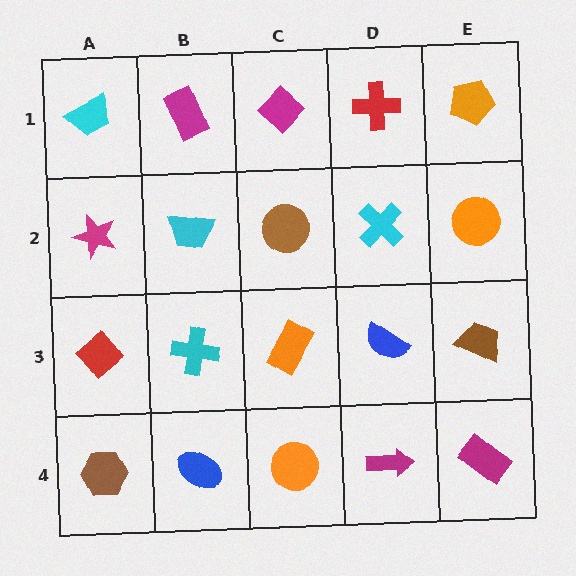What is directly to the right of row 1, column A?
A magenta rectangle.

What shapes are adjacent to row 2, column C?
A magenta diamond (row 1, column C), an orange rectangle (row 3, column C), a cyan trapezoid (row 2, column B), a cyan cross (row 2, column D).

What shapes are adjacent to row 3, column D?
A cyan cross (row 2, column D), a magenta arrow (row 4, column D), an orange rectangle (row 3, column C), a brown trapezoid (row 3, column E).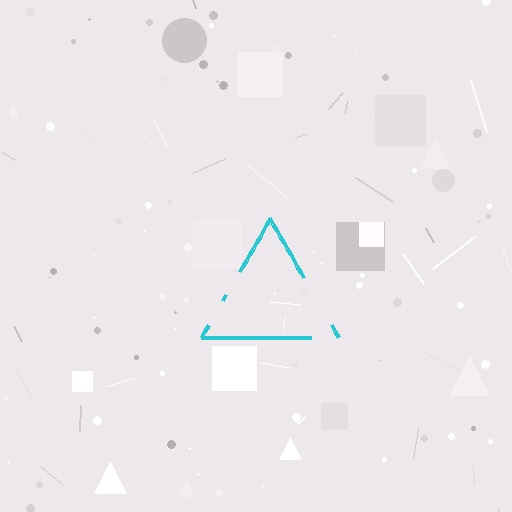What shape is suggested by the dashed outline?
The dashed outline suggests a triangle.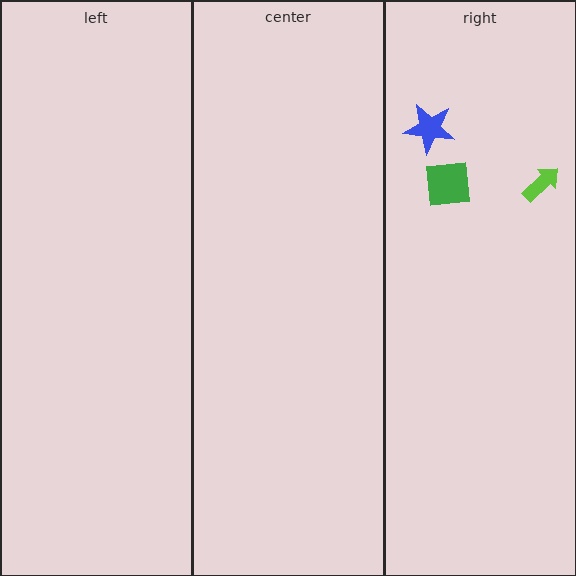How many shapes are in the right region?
3.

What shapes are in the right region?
The lime arrow, the blue star, the green square.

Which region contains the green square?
The right region.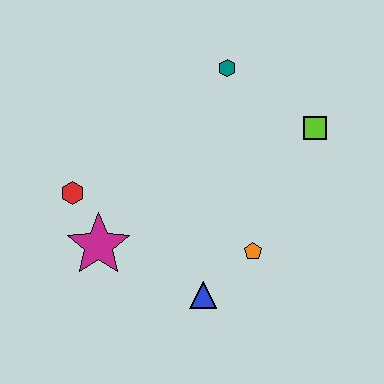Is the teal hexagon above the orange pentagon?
Yes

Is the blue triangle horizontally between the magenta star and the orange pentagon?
Yes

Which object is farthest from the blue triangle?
The teal hexagon is farthest from the blue triangle.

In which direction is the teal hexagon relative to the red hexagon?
The teal hexagon is to the right of the red hexagon.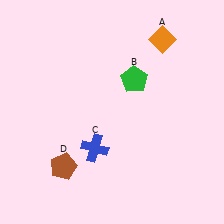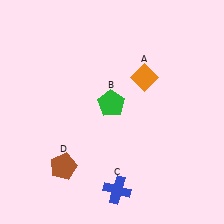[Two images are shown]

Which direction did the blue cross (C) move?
The blue cross (C) moved down.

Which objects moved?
The objects that moved are: the orange diamond (A), the green pentagon (B), the blue cross (C).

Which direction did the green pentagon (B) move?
The green pentagon (B) moved down.